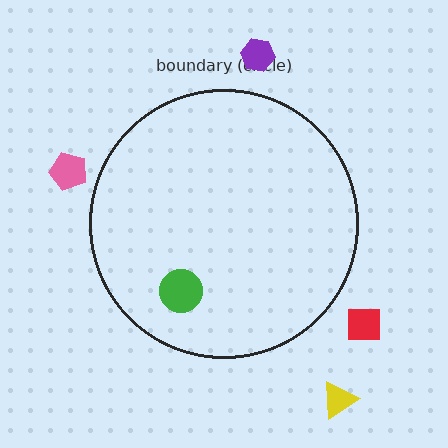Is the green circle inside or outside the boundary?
Inside.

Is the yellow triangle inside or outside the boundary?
Outside.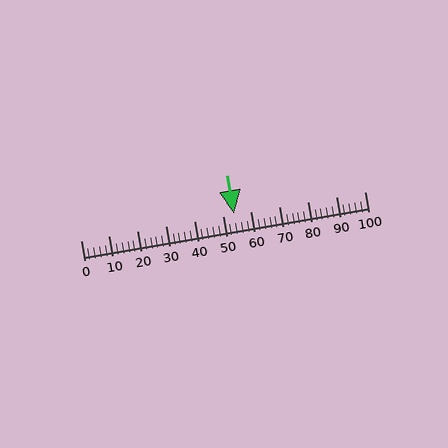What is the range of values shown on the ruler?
The ruler shows values from 0 to 100.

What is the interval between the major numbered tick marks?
The major tick marks are spaced 10 units apart.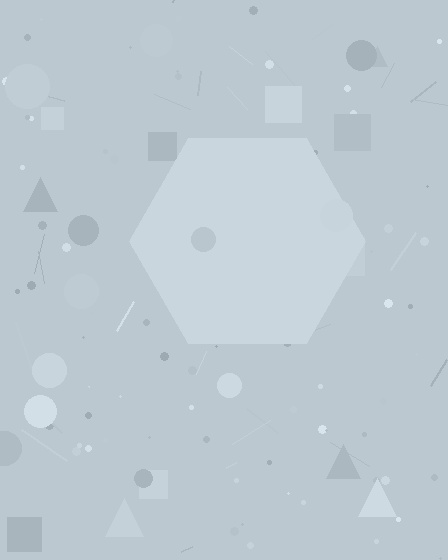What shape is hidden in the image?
A hexagon is hidden in the image.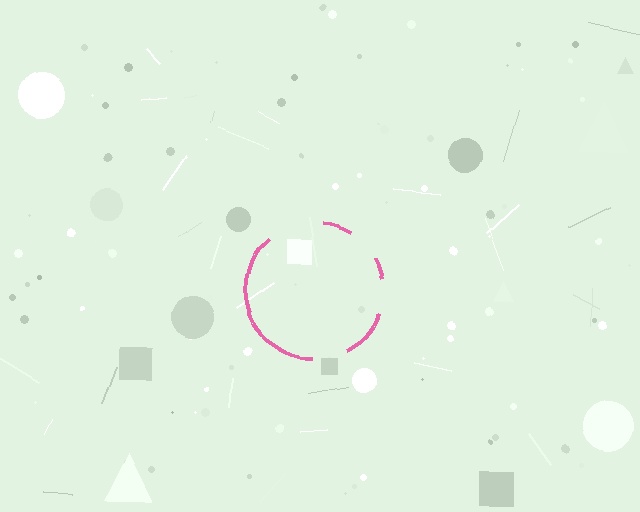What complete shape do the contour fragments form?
The contour fragments form a circle.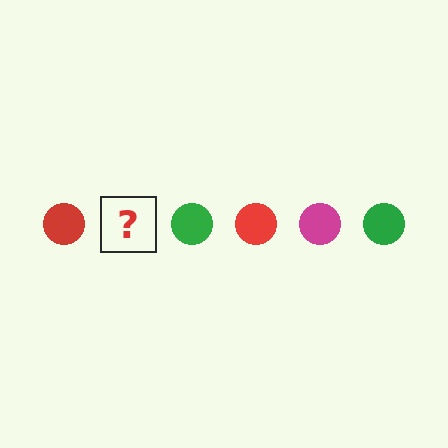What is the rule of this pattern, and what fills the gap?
The rule is that the pattern cycles through red, magenta, green circles. The gap should be filled with a magenta circle.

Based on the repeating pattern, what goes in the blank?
The blank should be a magenta circle.